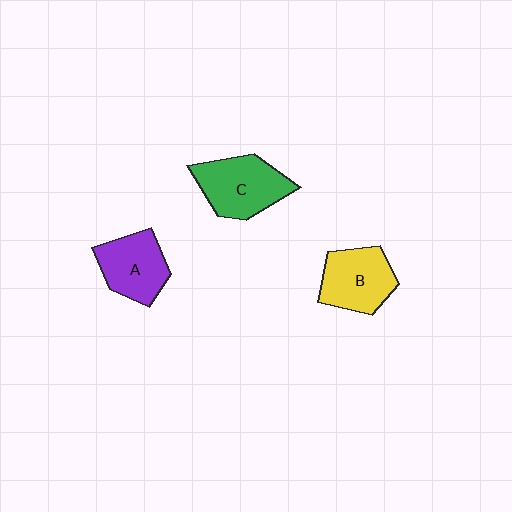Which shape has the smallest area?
Shape A (purple).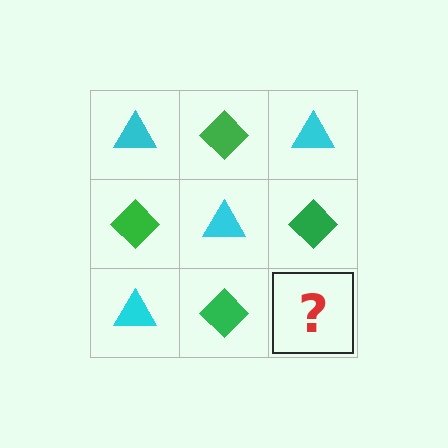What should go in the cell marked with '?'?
The missing cell should contain a cyan triangle.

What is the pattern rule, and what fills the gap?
The rule is that it alternates cyan triangle and green diamond in a checkerboard pattern. The gap should be filled with a cyan triangle.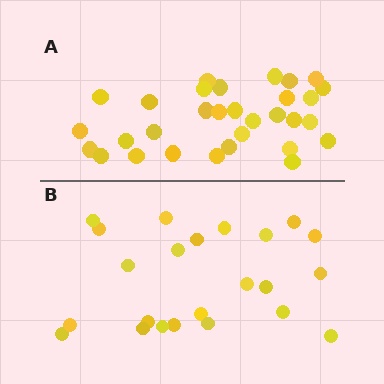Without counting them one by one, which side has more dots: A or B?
Region A (the top region) has more dots.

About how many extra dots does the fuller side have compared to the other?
Region A has roughly 8 or so more dots than region B.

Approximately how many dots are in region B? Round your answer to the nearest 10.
About 20 dots. (The exact count is 23, which rounds to 20.)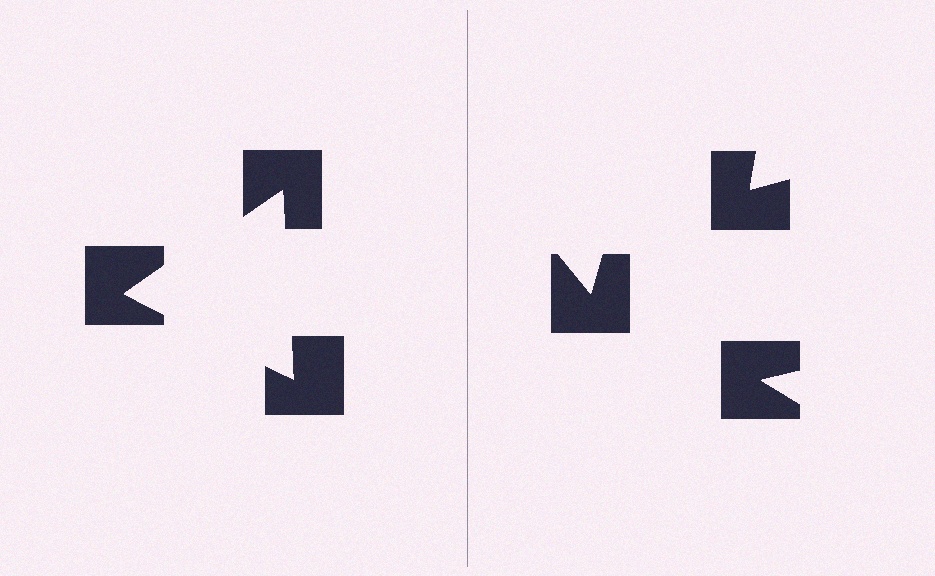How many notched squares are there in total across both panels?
6 — 3 on each side.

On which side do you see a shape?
An illusory triangle appears on the left side. On the right side the wedge cuts are rotated, so no coherent shape forms.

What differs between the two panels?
The notched squares are positioned identically on both sides; only the wedge orientations differ. On the left they align to a triangle; on the right they are misaligned.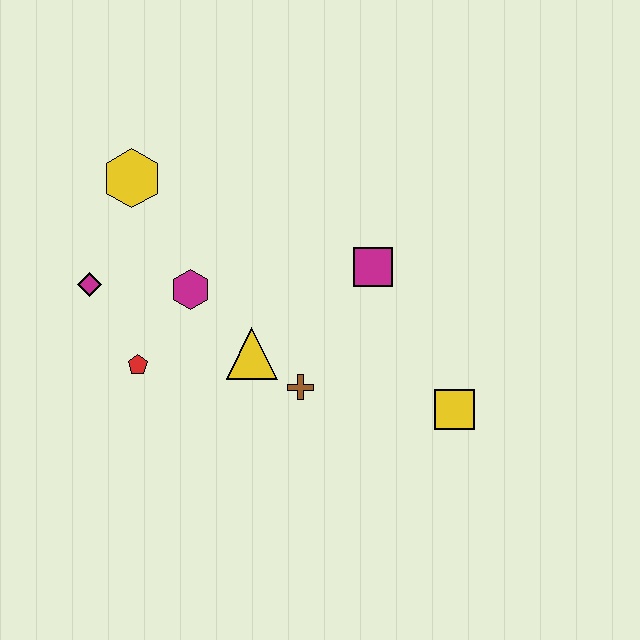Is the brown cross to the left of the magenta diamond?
No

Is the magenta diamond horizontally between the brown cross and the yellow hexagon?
No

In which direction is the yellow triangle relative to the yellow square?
The yellow triangle is to the left of the yellow square.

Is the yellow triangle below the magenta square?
Yes